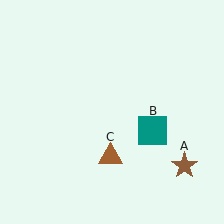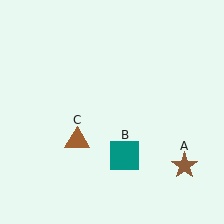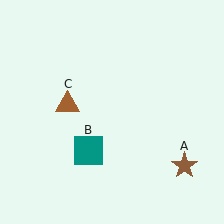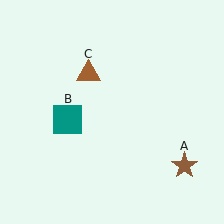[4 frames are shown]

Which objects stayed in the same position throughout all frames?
Brown star (object A) remained stationary.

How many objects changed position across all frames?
2 objects changed position: teal square (object B), brown triangle (object C).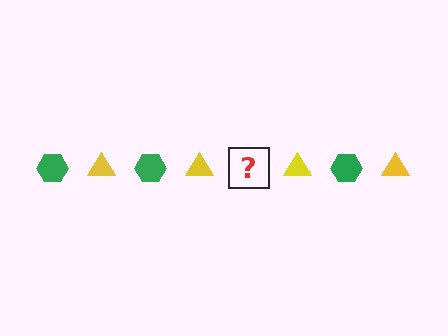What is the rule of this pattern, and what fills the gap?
The rule is that the pattern alternates between green hexagon and yellow triangle. The gap should be filled with a green hexagon.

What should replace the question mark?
The question mark should be replaced with a green hexagon.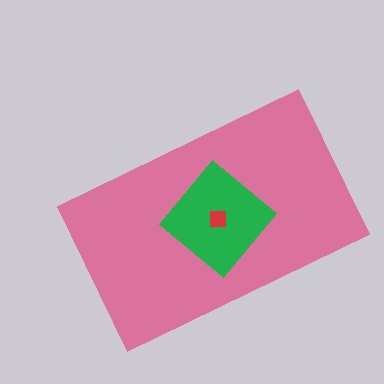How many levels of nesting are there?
3.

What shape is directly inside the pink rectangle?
The green diamond.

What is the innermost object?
The red square.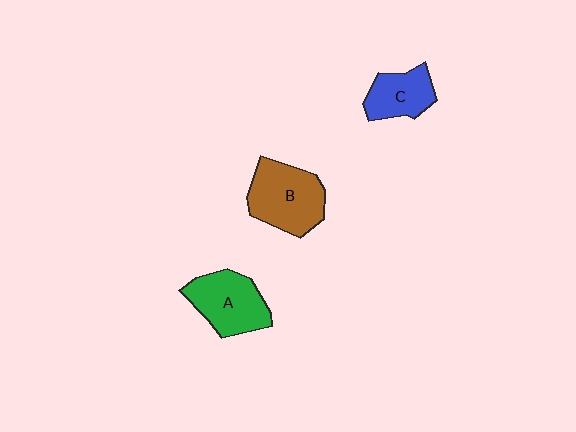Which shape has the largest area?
Shape B (brown).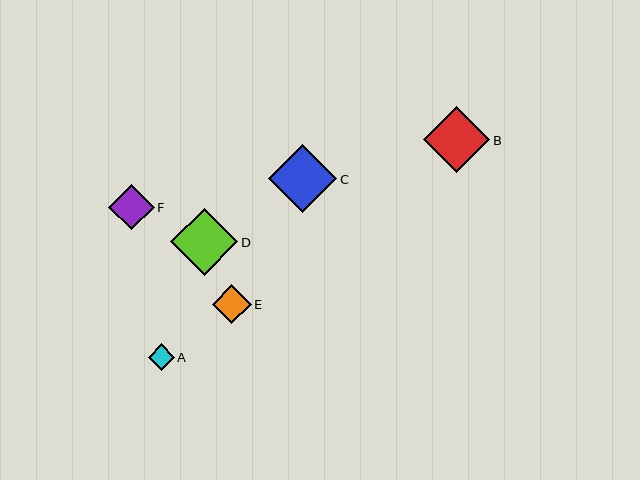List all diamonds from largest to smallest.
From largest to smallest: C, D, B, F, E, A.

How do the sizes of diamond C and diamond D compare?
Diamond C and diamond D are approximately the same size.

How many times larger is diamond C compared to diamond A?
Diamond C is approximately 2.6 times the size of diamond A.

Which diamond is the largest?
Diamond C is the largest with a size of approximately 68 pixels.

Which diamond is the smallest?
Diamond A is the smallest with a size of approximately 26 pixels.